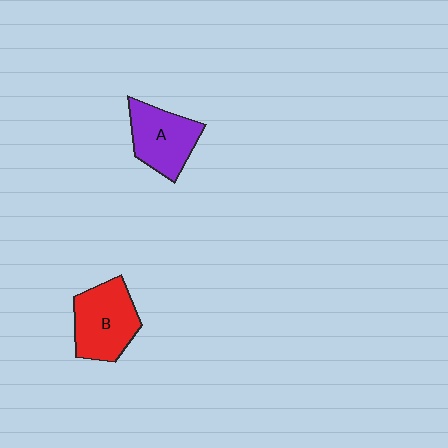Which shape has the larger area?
Shape B (red).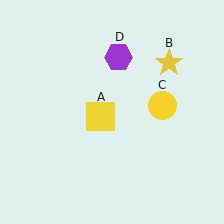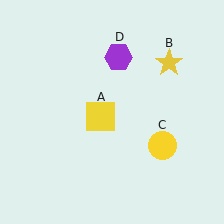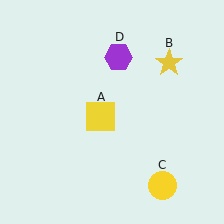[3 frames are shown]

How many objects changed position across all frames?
1 object changed position: yellow circle (object C).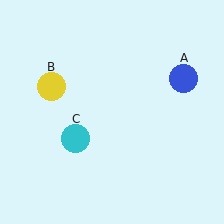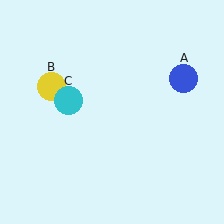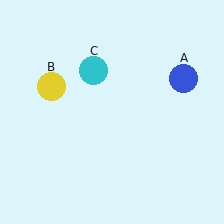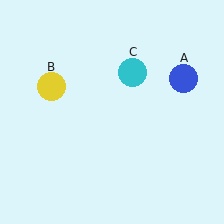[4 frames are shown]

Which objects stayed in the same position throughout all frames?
Blue circle (object A) and yellow circle (object B) remained stationary.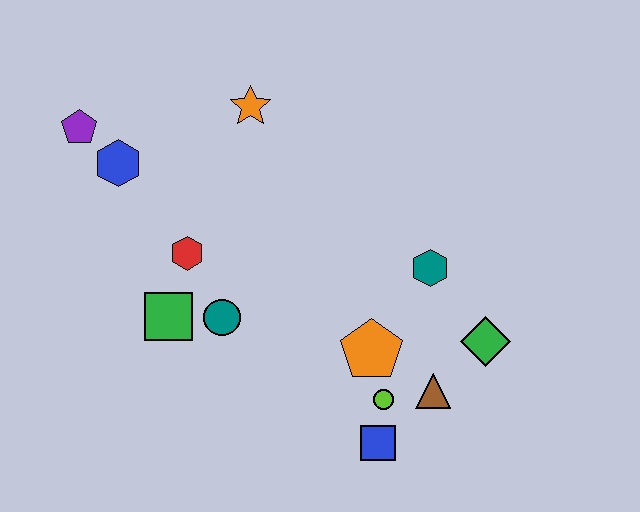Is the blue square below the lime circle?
Yes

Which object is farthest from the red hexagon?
The green diamond is farthest from the red hexagon.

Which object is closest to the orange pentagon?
The lime circle is closest to the orange pentagon.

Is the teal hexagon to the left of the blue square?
No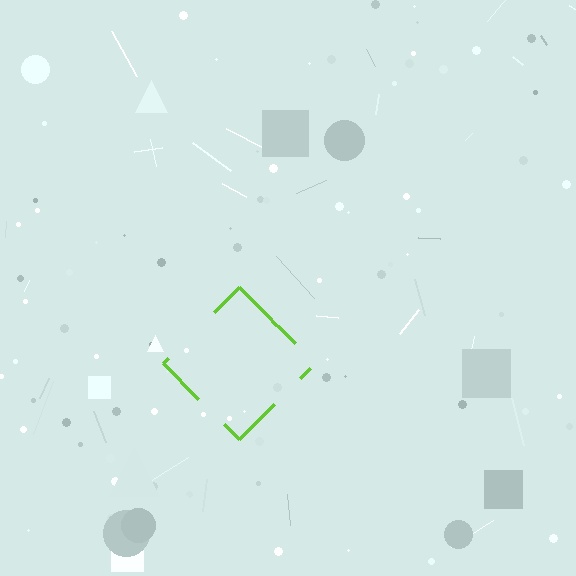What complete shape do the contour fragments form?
The contour fragments form a diamond.